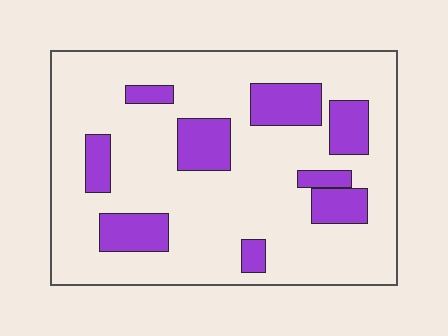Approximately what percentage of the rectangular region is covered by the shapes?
Approximately 20%.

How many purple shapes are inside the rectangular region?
9.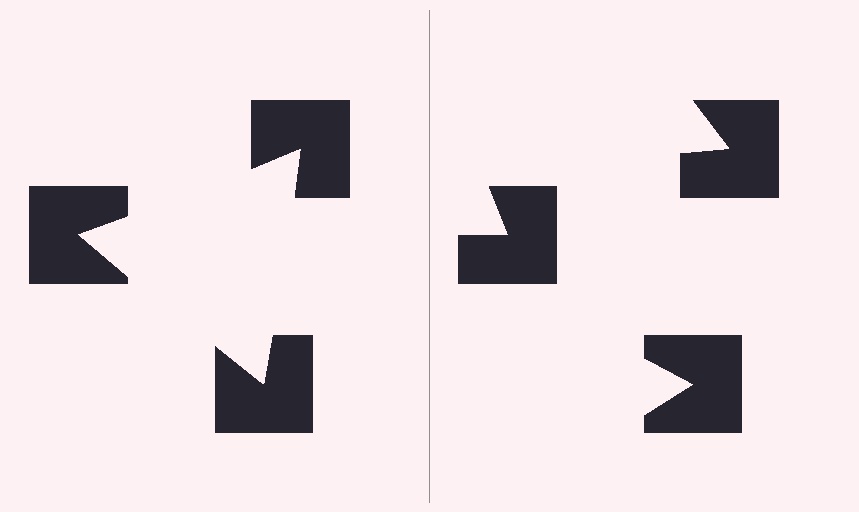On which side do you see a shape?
An illusory triangle appears on the left side. On the right side the wedge cuts are rotated, so no coherent shape forms.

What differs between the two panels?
The notched squares are positioned identically on both sides; only the wedge orientations differ. On the left they align to a triangle; on the right they are misaligned.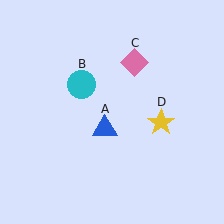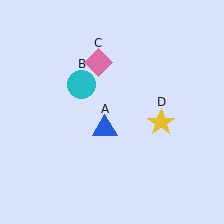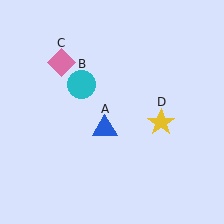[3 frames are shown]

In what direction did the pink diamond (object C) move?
The pink diamond (object C) moved left.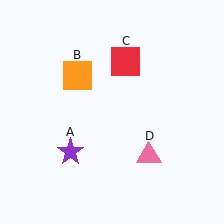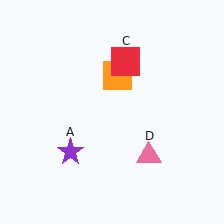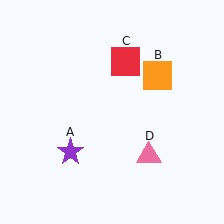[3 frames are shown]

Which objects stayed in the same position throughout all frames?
Purple star (object A) and red square (object C) and pink triangle (object D) remained stationary.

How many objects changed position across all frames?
1 object changed position: orange square (object B).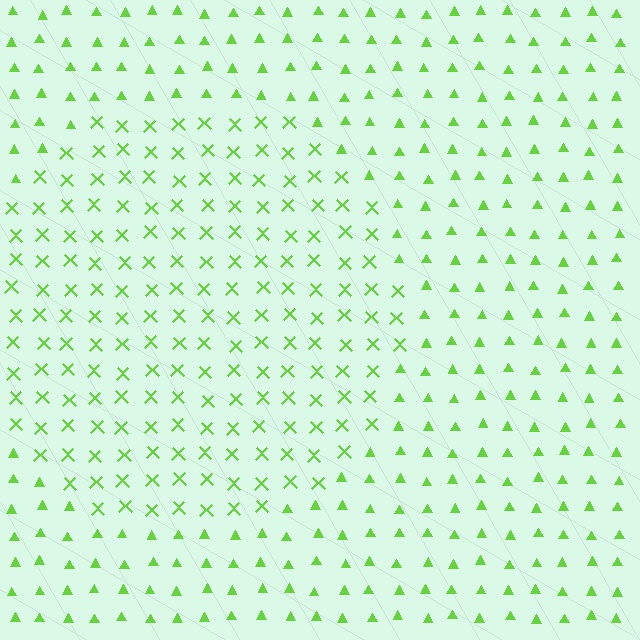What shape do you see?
I see a circle.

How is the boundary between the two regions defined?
The boundary is defined by a change in element shape: X marks inside vs. triangles outside. All elements share the same color and spacing.